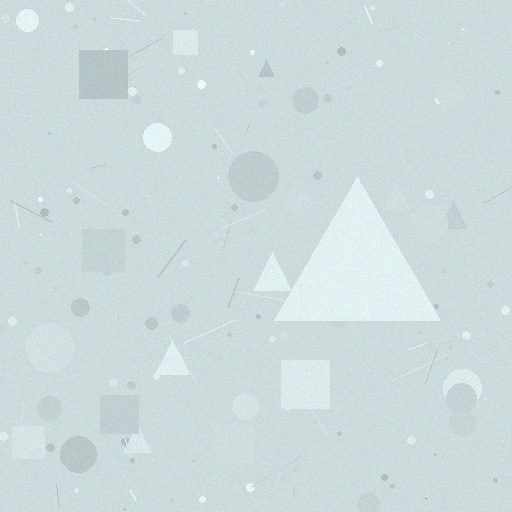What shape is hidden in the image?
A triangle is hidden in the image.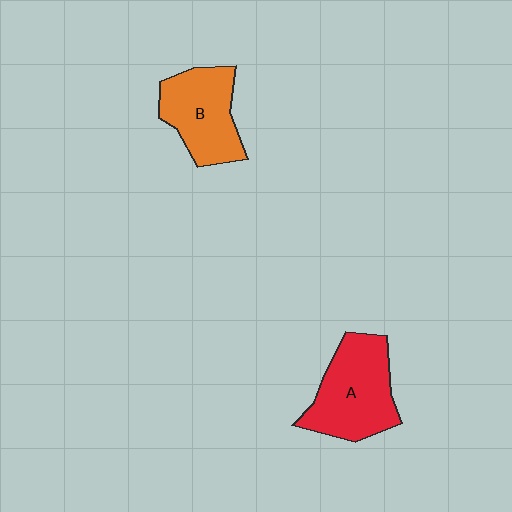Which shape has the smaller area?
Shape B (orange).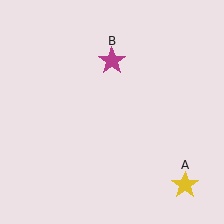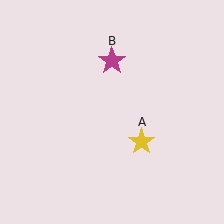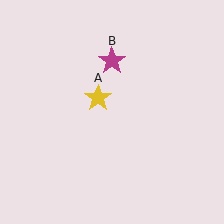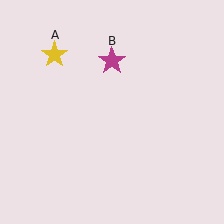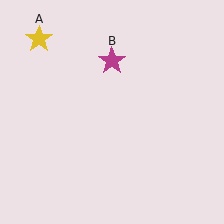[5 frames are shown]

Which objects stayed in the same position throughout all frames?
Magenta star (object B) remained stationary.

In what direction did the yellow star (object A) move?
The yellow star (object A) moved up and to the left.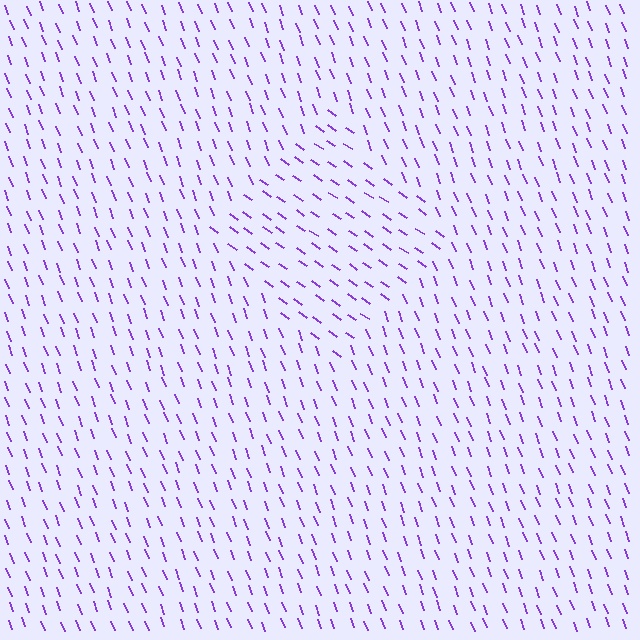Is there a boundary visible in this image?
Yes, there is a texture boundary formed by a change in line orientation.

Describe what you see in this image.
The image is filled with small purple line segments. A diamond region in the image has lines oriented differently from the surrounding lines, creating a visible texture boundary.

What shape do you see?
I see a diamond.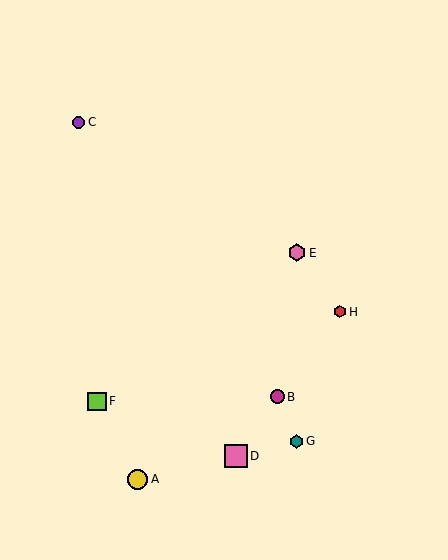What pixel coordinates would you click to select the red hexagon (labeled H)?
Click at (340, 312) to select the red hexagon H.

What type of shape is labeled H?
Shape H is a red hexagon.